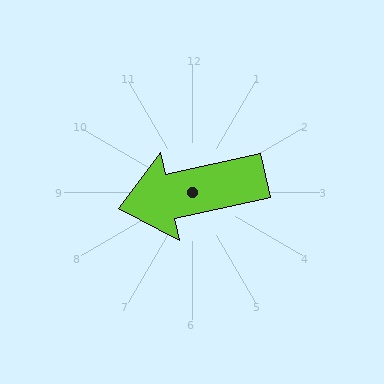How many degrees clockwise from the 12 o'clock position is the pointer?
Approximately 258 degrees.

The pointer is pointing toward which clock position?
Roughly 9 o'clock.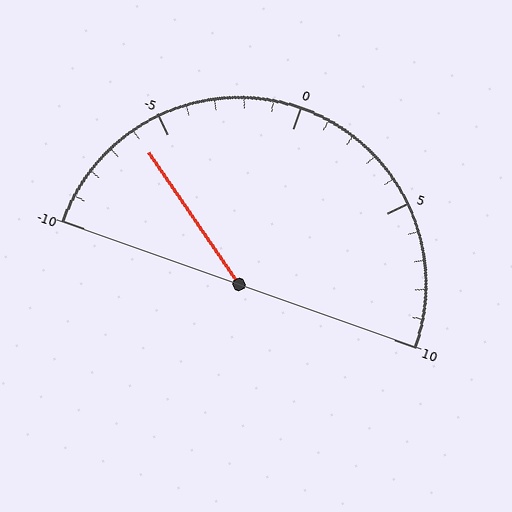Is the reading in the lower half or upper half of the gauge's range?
The reading is in the lower half of the range (-10 to 10).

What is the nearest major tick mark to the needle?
The nearest major tick mark is -5.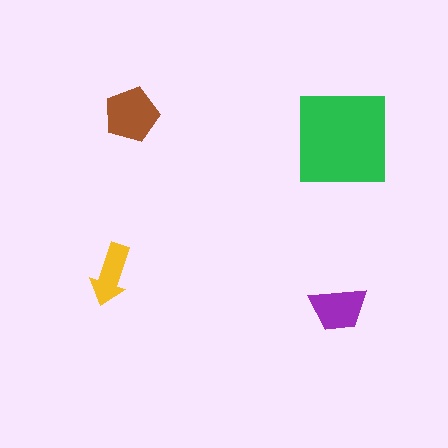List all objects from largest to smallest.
The green square, the brown pentagon, the purple trapezoid, the yellow arrow.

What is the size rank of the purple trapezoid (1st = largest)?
3rd.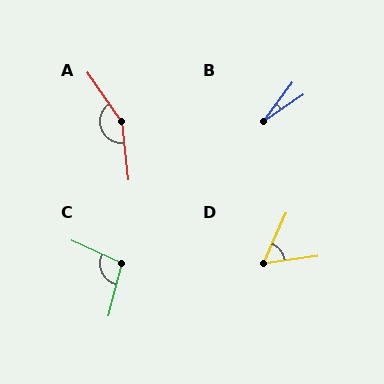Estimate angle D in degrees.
Approximately 57 degrees.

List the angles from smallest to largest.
B (20°), D (57°), C (100°), A (151°).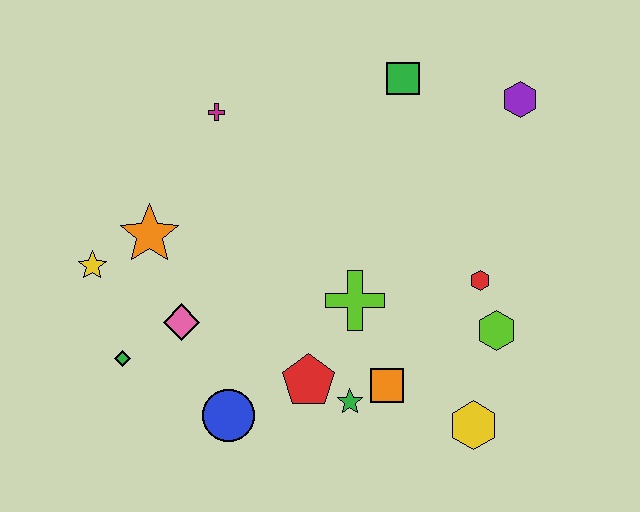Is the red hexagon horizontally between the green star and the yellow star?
No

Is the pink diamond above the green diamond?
Yes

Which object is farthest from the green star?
The purple hexagon is farthest from the green star.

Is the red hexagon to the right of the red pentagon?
Yes